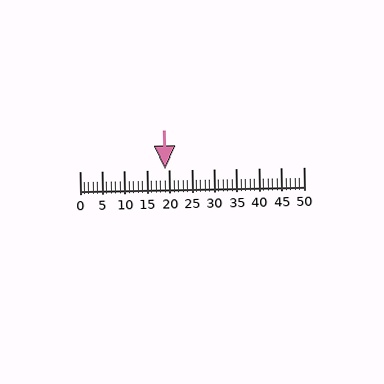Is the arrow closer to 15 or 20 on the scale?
The arrow is closer to 20.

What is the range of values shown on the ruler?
The ruler shows values from 0 to 50.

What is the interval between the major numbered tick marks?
The major tick marks are spaced 5 units apart.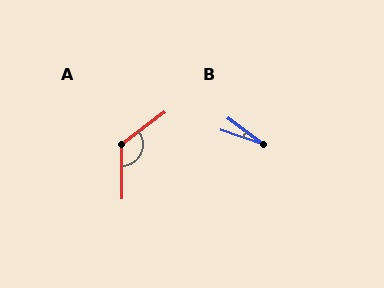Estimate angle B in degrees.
Approximately 18 degrees.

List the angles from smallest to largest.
B (18°), A (125°).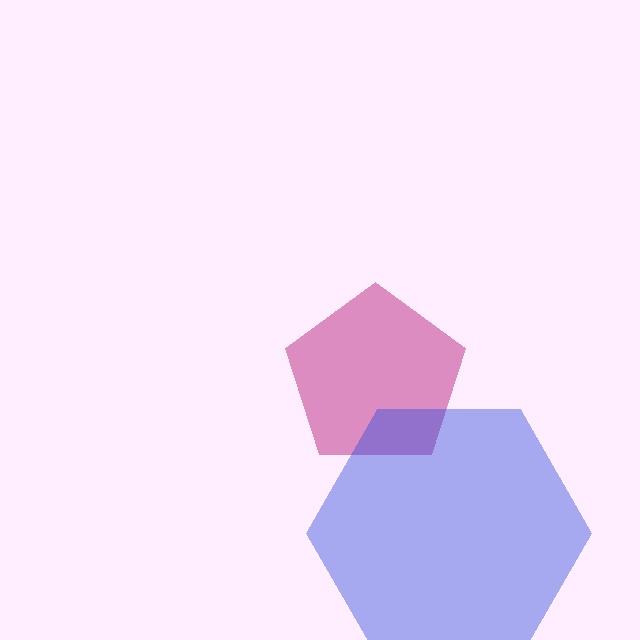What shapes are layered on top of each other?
The layered shapes are: a magenta pentagon, a blue hexagon.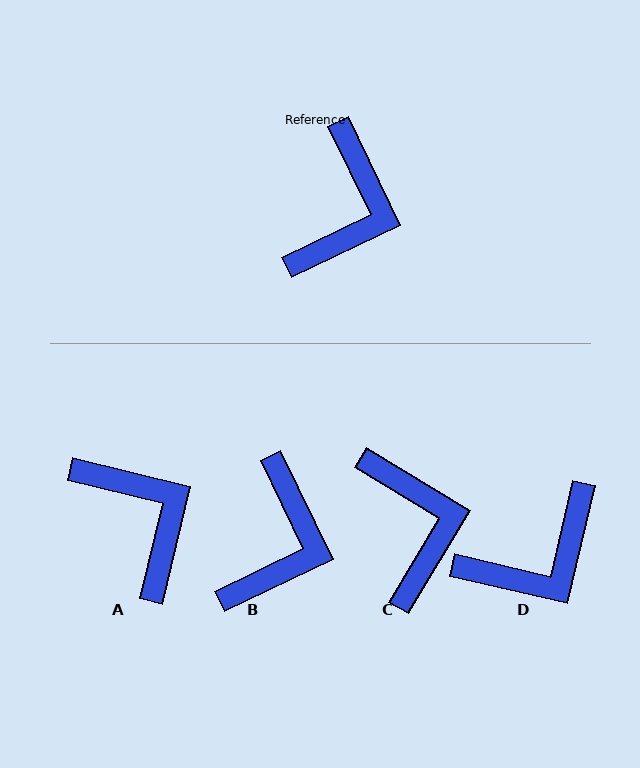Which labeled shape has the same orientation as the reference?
B.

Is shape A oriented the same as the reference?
No, it is off by about 51 degrees.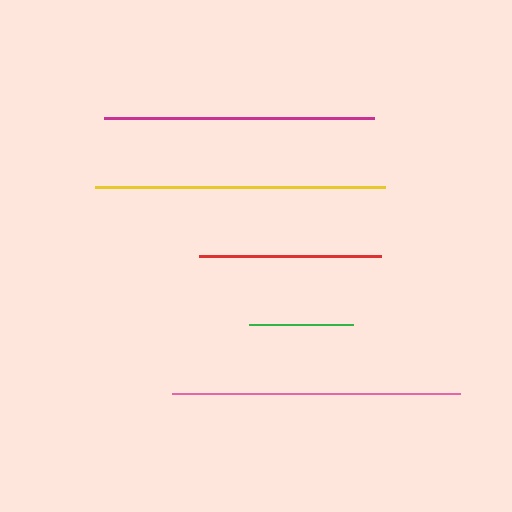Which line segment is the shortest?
The green line is the shortest at approximately 104 pixels.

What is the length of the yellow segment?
The yellow segment is approximately 290 pixels long.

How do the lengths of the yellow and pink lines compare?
The yellow and pink lines are approximately the same length.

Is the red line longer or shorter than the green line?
The red line is longer than the green line.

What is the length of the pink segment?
The pink segment is approximately 288 pixels long.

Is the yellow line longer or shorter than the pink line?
The yellow line is longer than the pink line.